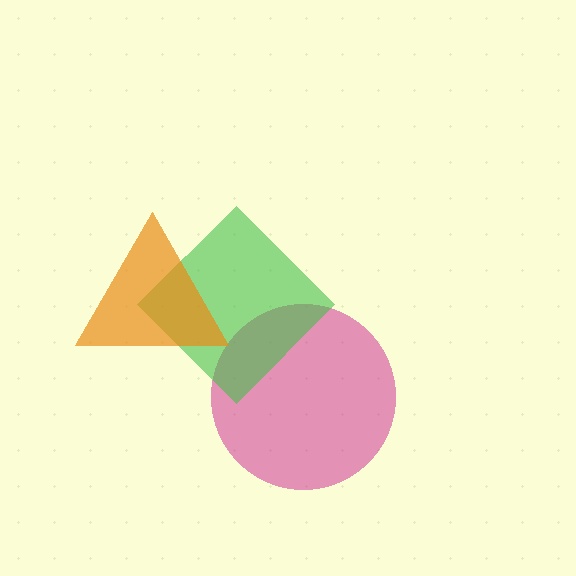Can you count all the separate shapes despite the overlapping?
Yes, there are 3 separate shapes.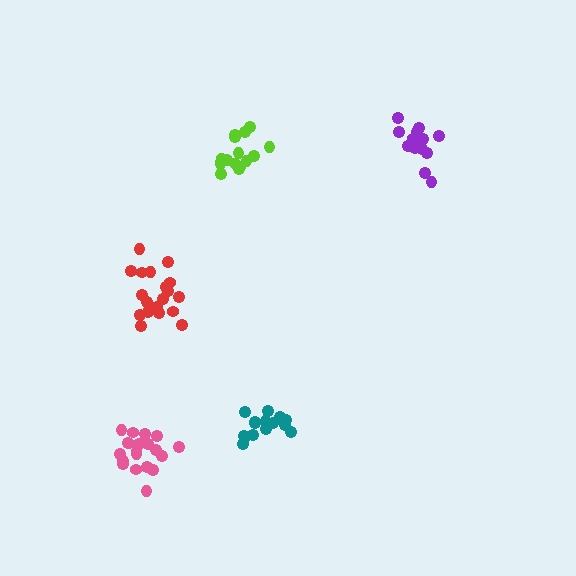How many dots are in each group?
Group 1: 17 dots, Group 2: 19 dots, Group 3: 15 dots, Group 4: 15 dots, Group 5: 20 dots (86 total).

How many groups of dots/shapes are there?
There are 5 groups.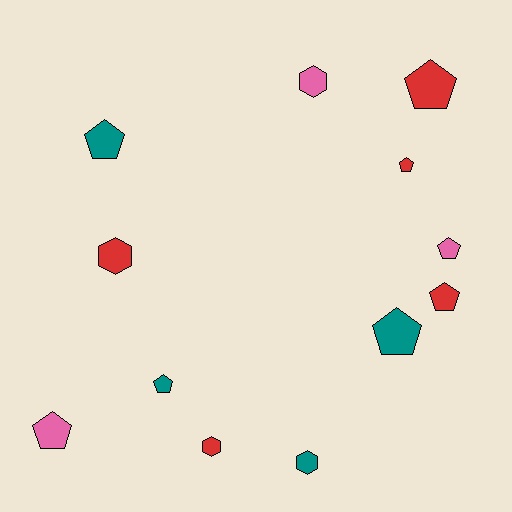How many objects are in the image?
There are 12 objects.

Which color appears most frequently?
Red, with 5 objects.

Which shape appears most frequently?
Pentagon, with 8 objects.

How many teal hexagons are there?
There is 1 teal hexagon.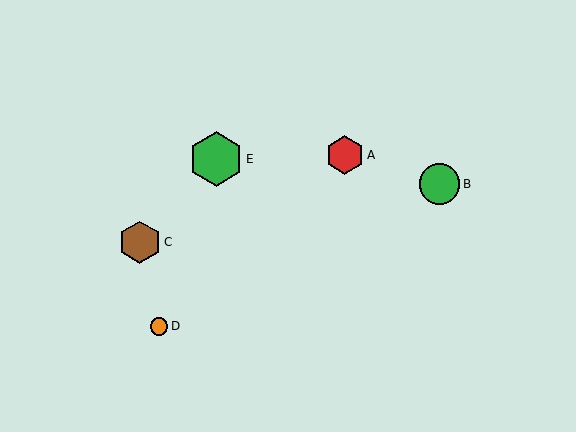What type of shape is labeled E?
Shape E is a green hexagon.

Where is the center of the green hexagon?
The center of the green hexagon is at (216, 159).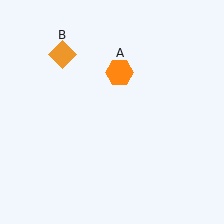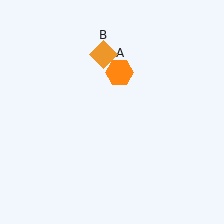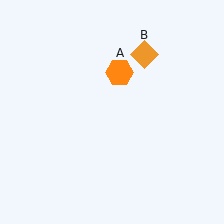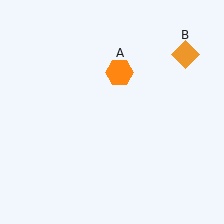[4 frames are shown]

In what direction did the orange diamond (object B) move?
The orange diamond (object B) moved right.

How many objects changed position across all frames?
1 object changed position: orange diamond (object B).